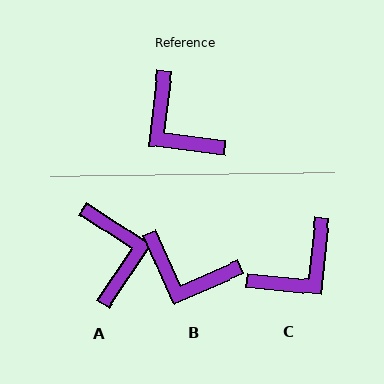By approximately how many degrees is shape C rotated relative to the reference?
Approximately 91 degrees counter-clockwise.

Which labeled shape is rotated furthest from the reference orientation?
A, about 154 degrees away.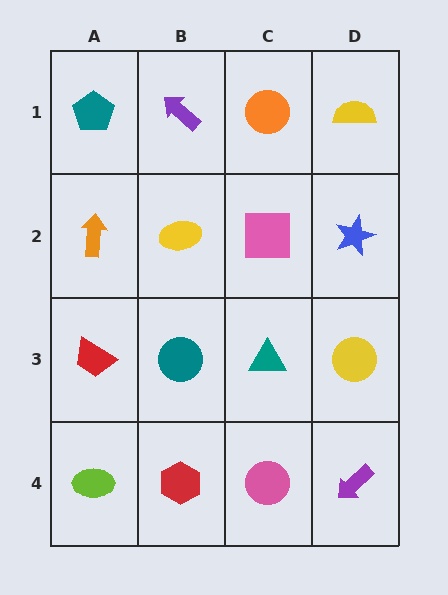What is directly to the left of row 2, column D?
A pink square.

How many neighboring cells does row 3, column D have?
3.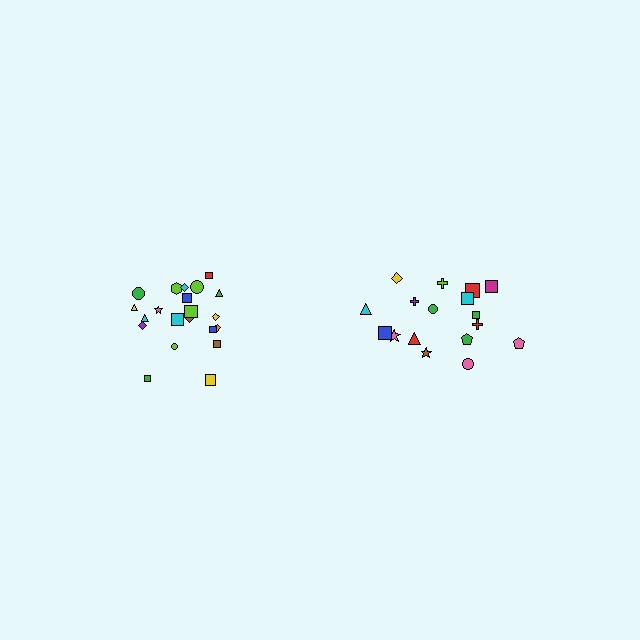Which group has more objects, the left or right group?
The left group.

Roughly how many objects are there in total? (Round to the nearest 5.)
Roughly 40 objects in total.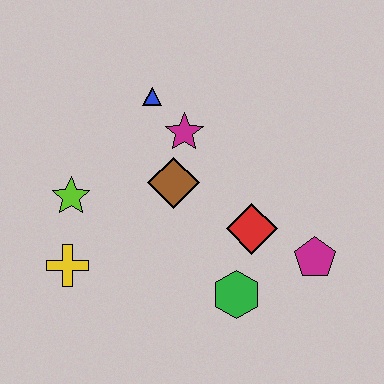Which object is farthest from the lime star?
The magenta pentagon is farthest from the lime star.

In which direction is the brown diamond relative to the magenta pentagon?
The brown diamond is to the left of the magenta pentagon.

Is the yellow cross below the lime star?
Yes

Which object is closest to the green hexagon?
The red diamond is closest to the green hexagon.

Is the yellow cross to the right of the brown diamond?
No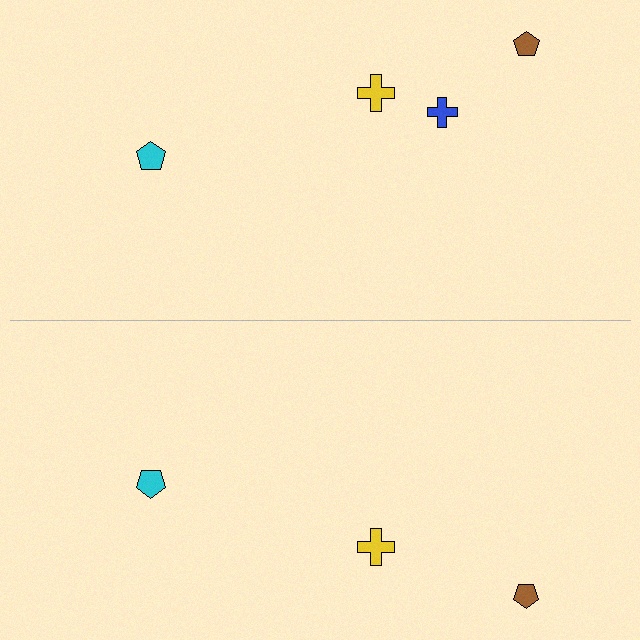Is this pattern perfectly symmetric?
No, the pattern is not perfectly symmetric. A blue cross is missing from the bottom side.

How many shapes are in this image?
There are 7 shapes in this image.